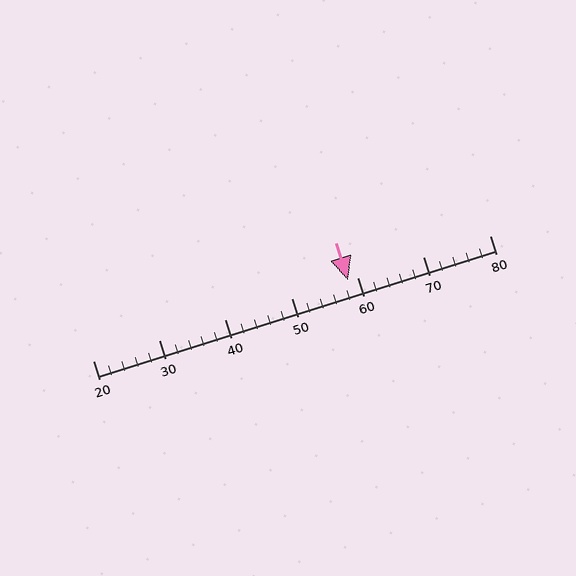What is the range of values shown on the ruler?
The ruler shows values from 20 to 80.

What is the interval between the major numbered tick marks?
The major tick marks are spaced 10 units apart.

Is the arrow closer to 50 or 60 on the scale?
The arrow is closer to 60.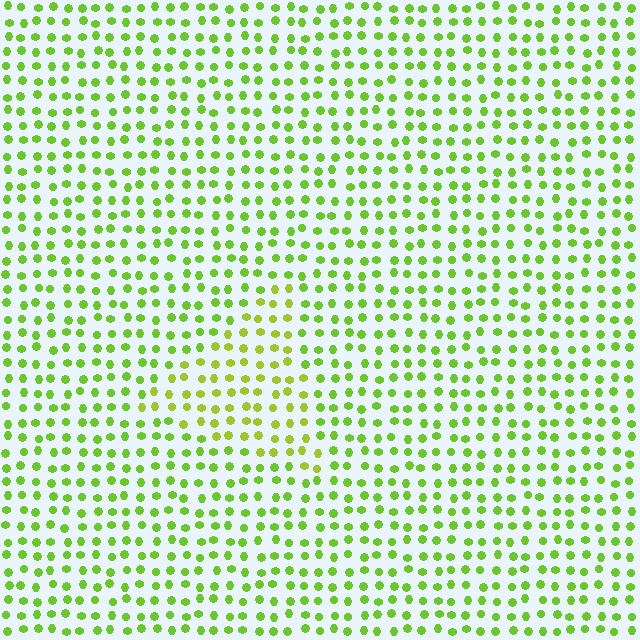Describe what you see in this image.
The image is filled with small lime elements in a uniform arrangement. A triangle-shaped region is visible where the elements are tinted to a slightly different hue, forming a subtle color boundary.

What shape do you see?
I see a triangle.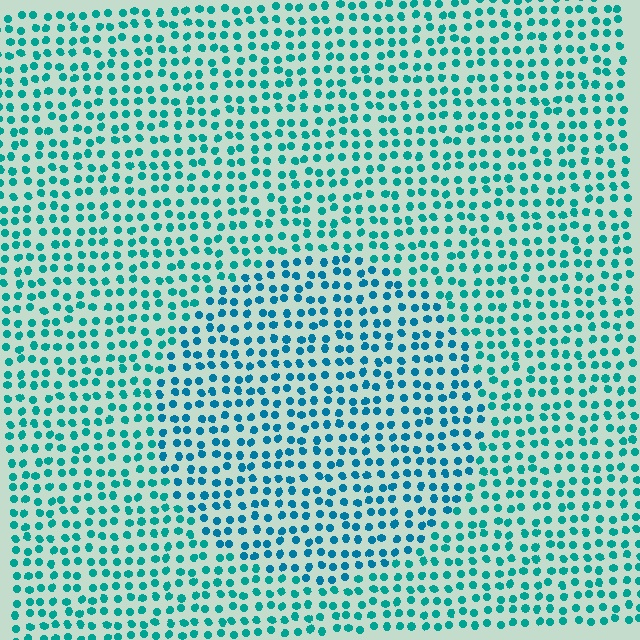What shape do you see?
I see a circle.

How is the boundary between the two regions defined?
The boundary is defined purely by a slight shift in hue (about 21 degrees). Spacing, size, and orientation are identical on both sides.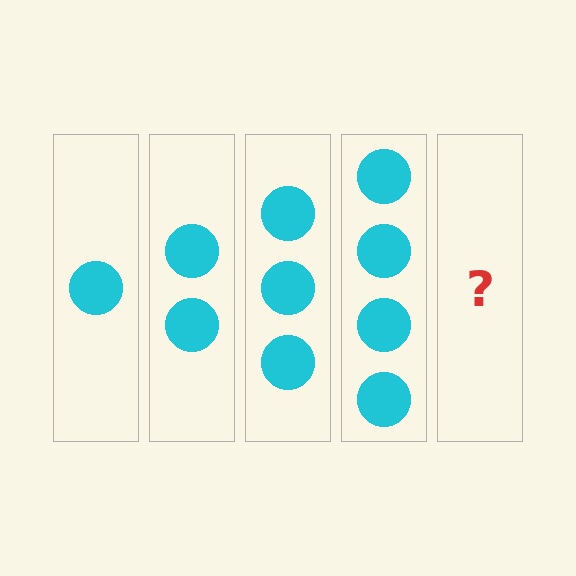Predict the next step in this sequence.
The next step is 5 circles.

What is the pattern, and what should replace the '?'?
The pattern is that each step adds one more circle. The '?' should be 5 circles.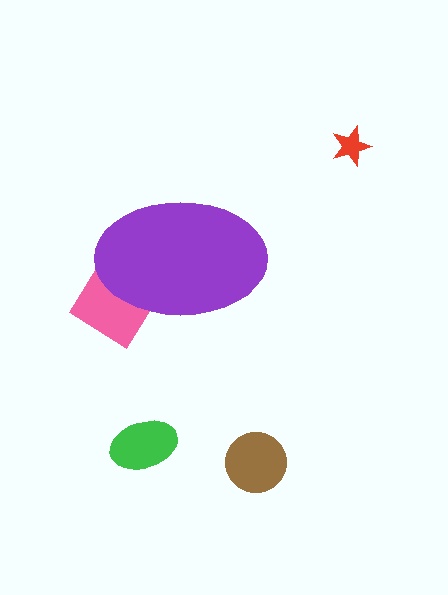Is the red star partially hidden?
No, the red star is fully visible.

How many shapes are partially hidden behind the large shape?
1 shape is partially hidden.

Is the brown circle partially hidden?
No, the brown circle is fully visible.